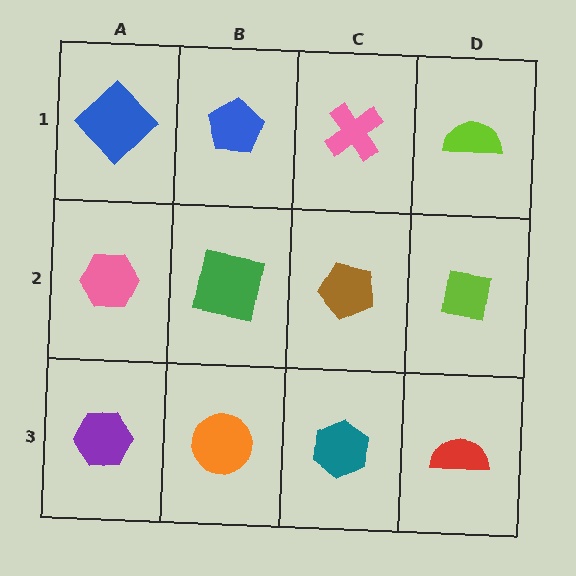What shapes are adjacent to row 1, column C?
A brown pentagon (row 2, column C), a blue pentagon (row 1, column B), a lime semicircle (row 1, column D).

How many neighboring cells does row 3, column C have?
3.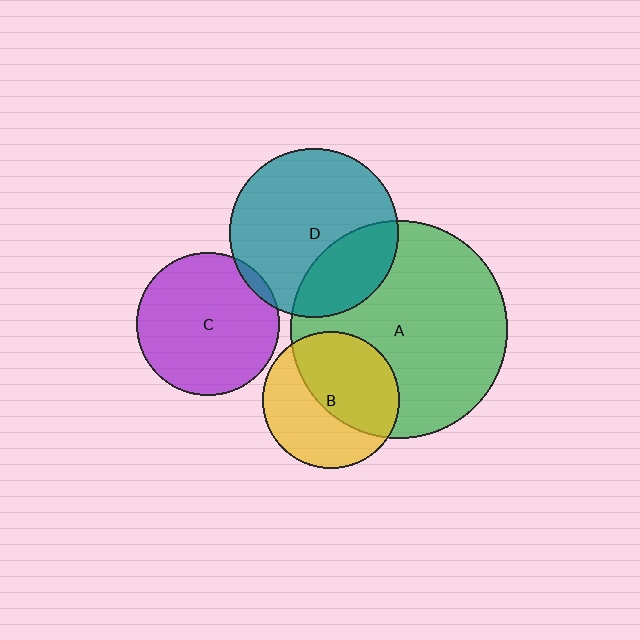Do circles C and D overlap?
Yes.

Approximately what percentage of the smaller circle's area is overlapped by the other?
Approximately 5%.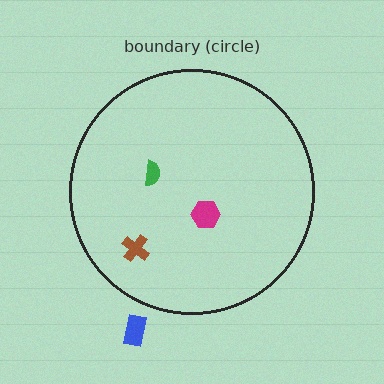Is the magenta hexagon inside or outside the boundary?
Inside.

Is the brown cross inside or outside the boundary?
Inside.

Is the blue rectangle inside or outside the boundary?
Outside.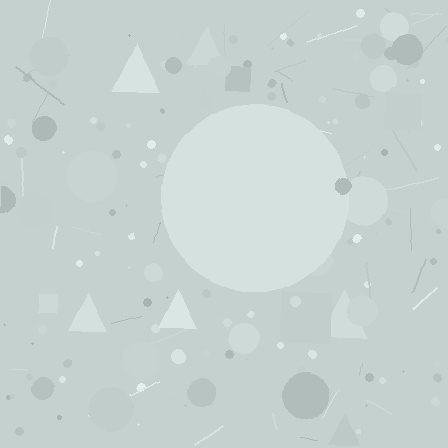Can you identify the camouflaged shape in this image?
The camouflaged shape is a circle.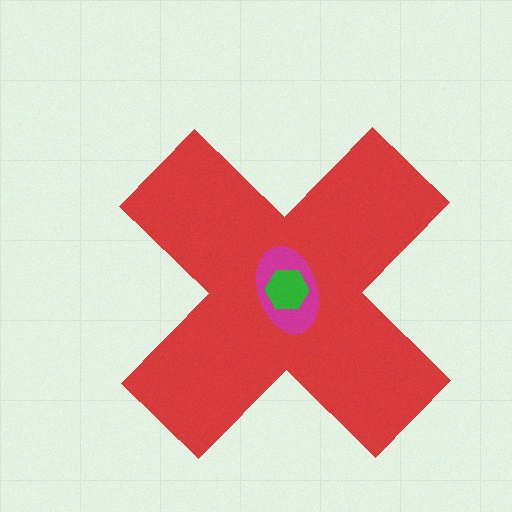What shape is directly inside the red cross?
The magenta ellipse.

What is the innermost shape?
The green hexagon.